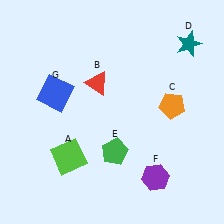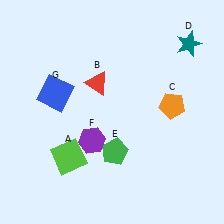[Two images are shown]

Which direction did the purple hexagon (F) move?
The purple hexagon (F) moved left.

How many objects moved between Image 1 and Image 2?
1 object moved between the two images.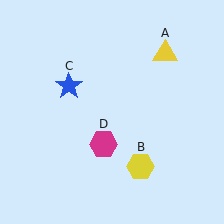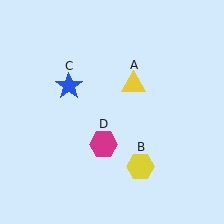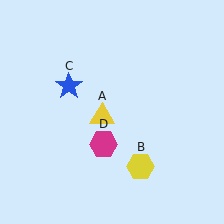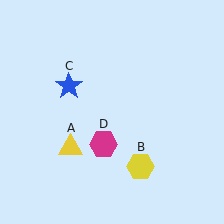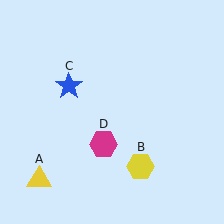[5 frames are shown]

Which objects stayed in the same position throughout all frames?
Yellow hexagon (object B) and blue star (object C) and magenta hexagon (object D) remained stationary.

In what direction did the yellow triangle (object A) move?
The yellow triangle (object A) moved down and to the left.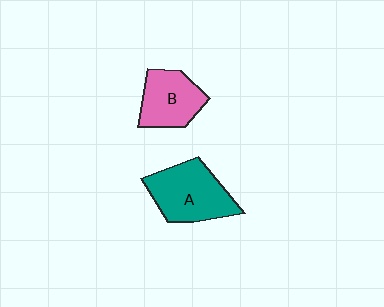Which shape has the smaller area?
Shape B (pink).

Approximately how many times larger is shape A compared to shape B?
Approximately 1.3 times.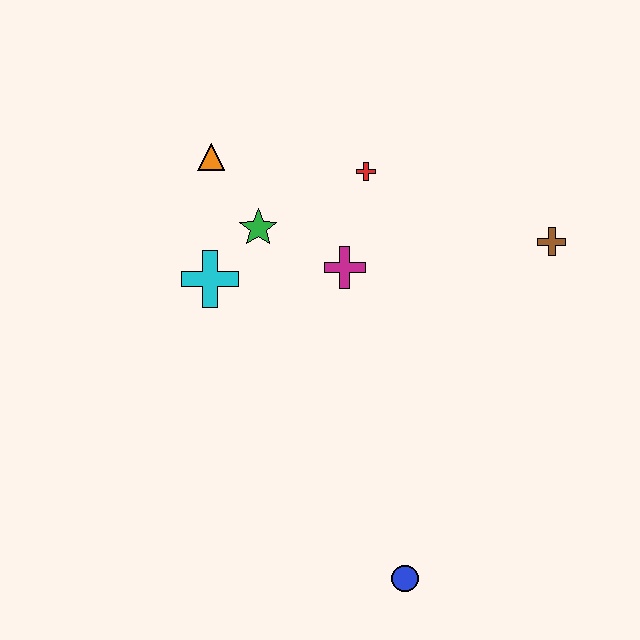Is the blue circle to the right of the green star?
Yes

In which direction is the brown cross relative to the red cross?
The brown cross is to the right of the red cross.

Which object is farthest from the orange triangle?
The blue circle is farthest from the orange triangle.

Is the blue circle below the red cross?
Yes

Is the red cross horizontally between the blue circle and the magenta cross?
Yes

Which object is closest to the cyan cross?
The green star is closest to the cyan cross.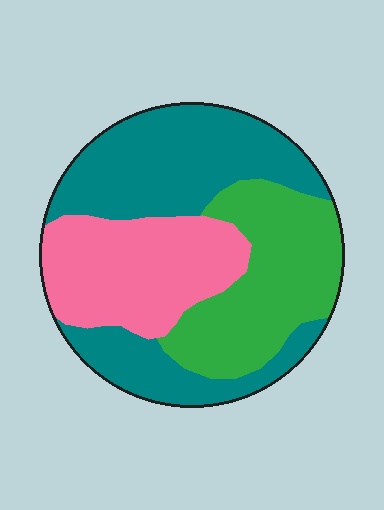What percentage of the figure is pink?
Pink takes up between a quarter and a half of the figure.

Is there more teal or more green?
Teal.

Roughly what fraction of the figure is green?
Green covers around 30% of the figure.